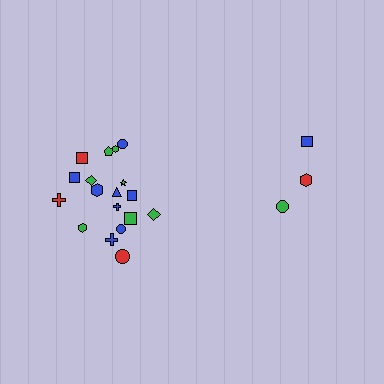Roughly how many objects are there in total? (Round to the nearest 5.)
Roughly 20 objects in total.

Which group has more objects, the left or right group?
The left group.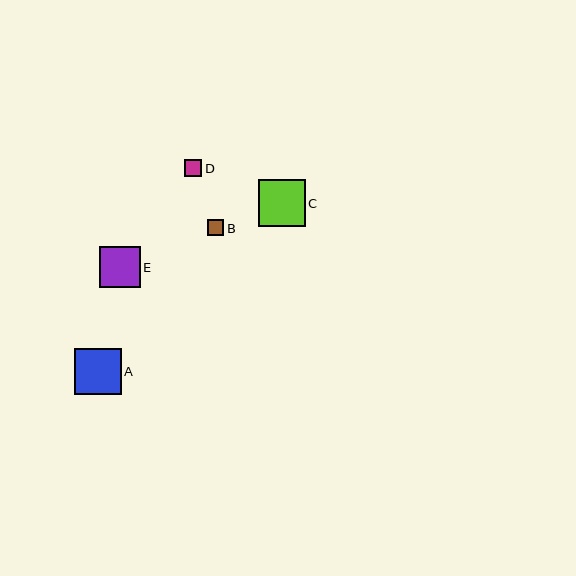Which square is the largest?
Square C is the largest with a size of approximately 47 pixels.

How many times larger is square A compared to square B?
Square A is approximately 2.9 times the size of square B.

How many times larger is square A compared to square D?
Square A is approximately 2.7 times the size of square D.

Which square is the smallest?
Square B is the smallest with a size of approximately 16 pixels.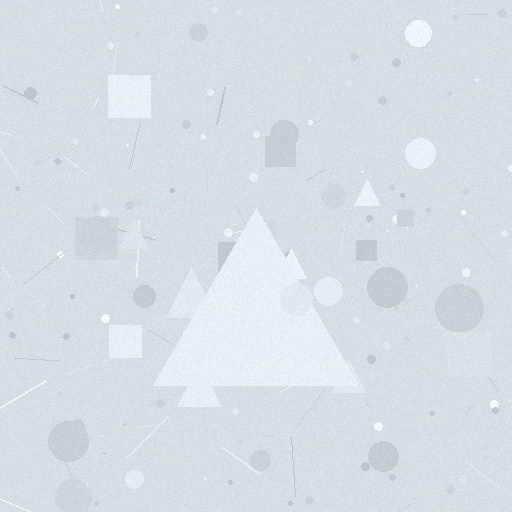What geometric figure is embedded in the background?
A triangle is embedded in the background.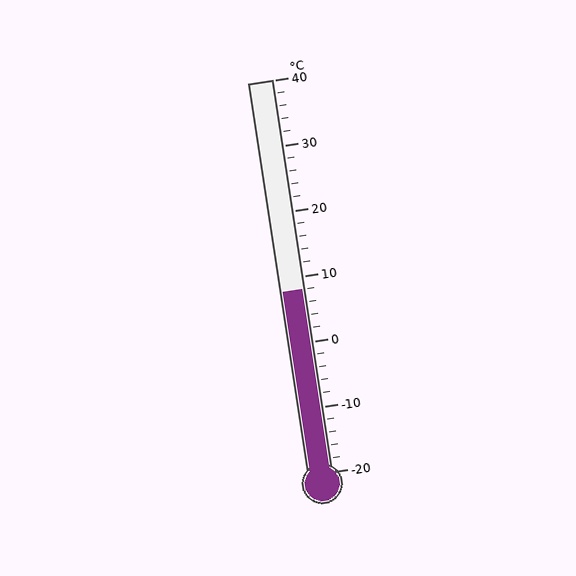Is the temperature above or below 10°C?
The temperature is below 10°C.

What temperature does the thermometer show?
The thermometer shows approximately 8°C.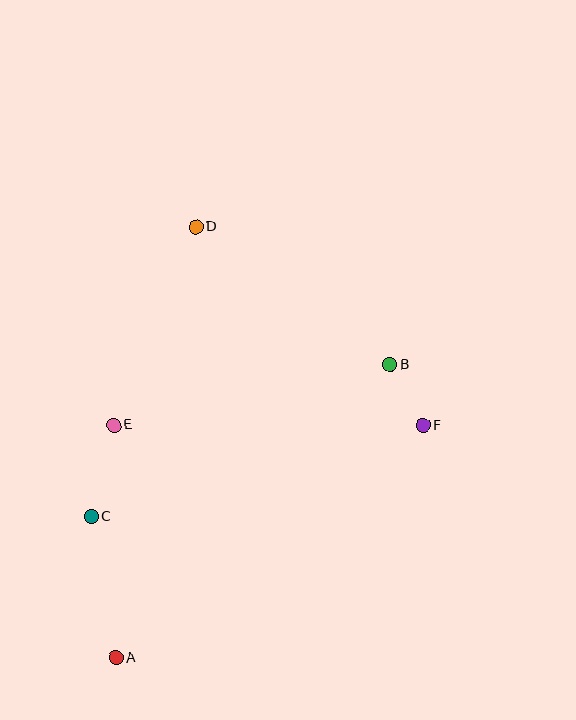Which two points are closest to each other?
Points B and F are closest to each other.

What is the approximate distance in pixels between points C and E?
The distance between C and E is approximately 94 pixels.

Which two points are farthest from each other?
Points A and D are farthest from each other.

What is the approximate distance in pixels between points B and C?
The distance between B and C is approximately 335 pixels.